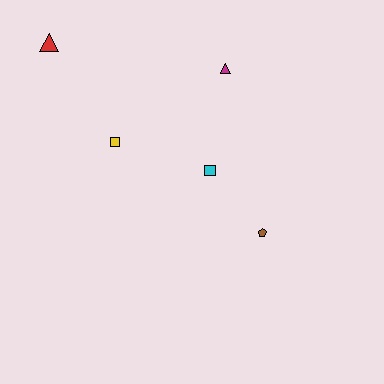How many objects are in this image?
There are 5 objects.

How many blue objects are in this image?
There are no blue objects.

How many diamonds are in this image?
There are no diamonds.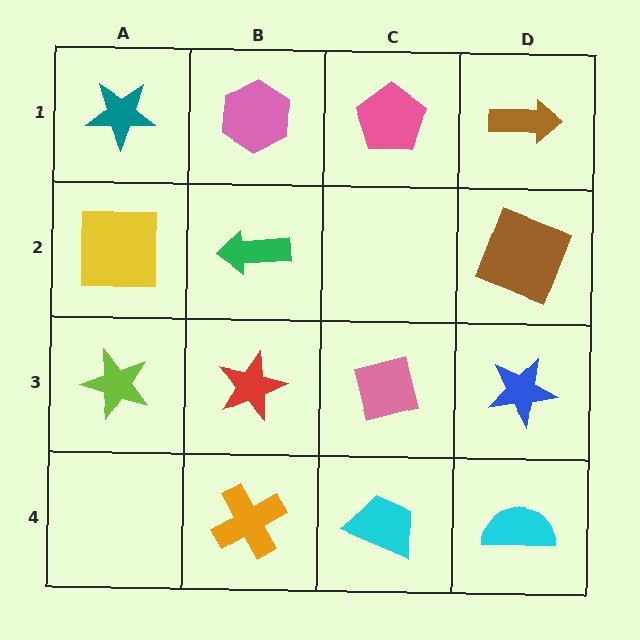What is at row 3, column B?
A red star.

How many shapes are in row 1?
4 shapes.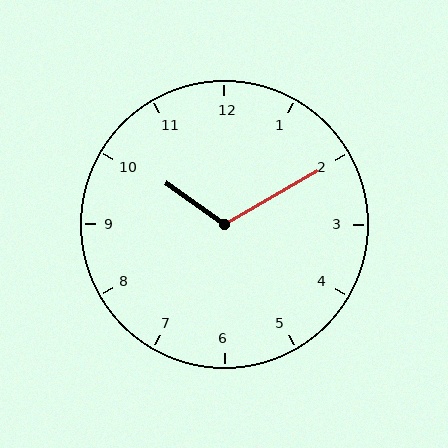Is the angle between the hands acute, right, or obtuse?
It is obtuse.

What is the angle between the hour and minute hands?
Approximately 115 degrees.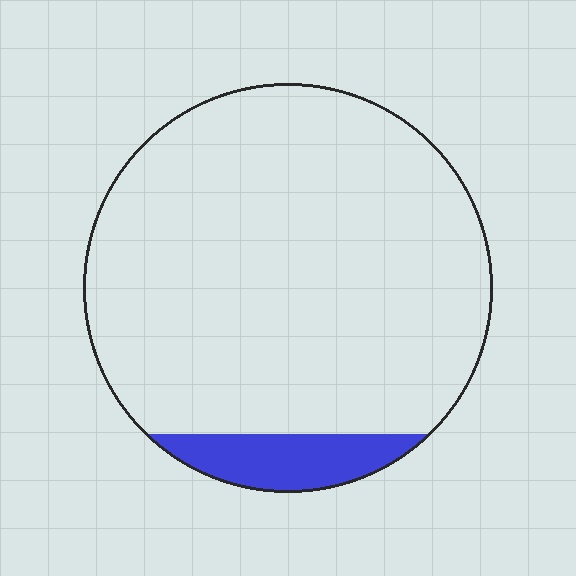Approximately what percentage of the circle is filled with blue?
Approximately 10%.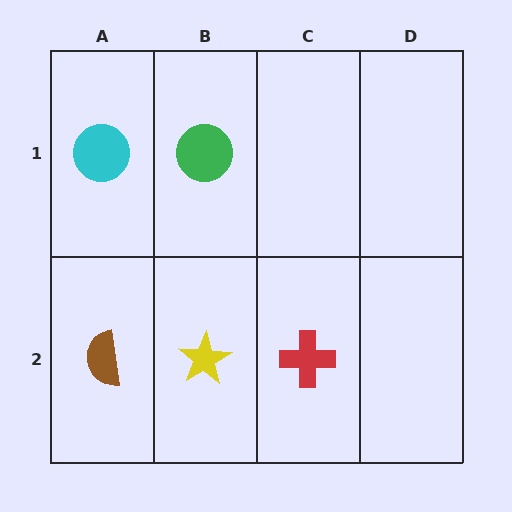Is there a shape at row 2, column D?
No, that cell is empty.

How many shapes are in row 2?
3 shapes.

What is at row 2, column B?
A yellow star.